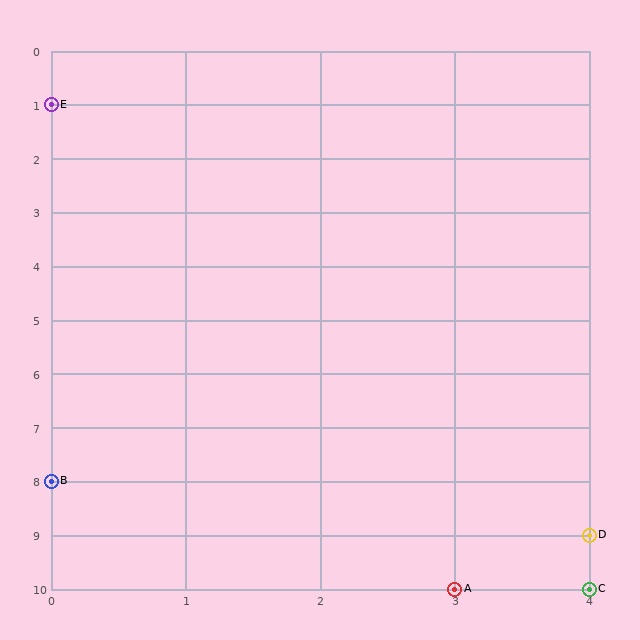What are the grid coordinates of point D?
Point D is at grid coordinates (4, 9).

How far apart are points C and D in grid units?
Points C and D are 1 row apart.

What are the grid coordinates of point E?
Point E is at grid coordinates (0, 1).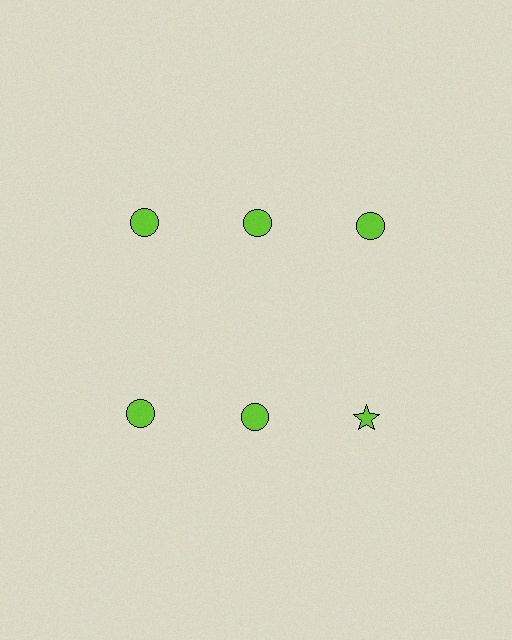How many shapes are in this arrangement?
There are 6 shapes arranged in a grid pattern.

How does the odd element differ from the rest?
It has a different shape: star instead of circle.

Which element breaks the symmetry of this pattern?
The lime star in the second row, center column breaks the symmetry. All other shapes are lime circles.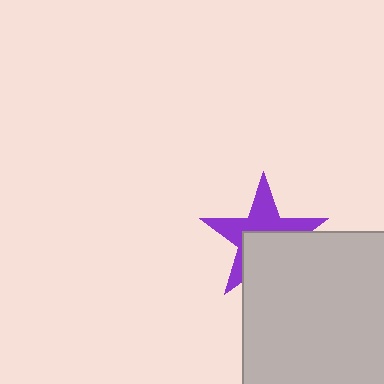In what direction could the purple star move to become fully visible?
The purple star could move up. That would shift it out from behind the light gray square entirely.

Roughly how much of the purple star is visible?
About half of it is visible (roughly 54%).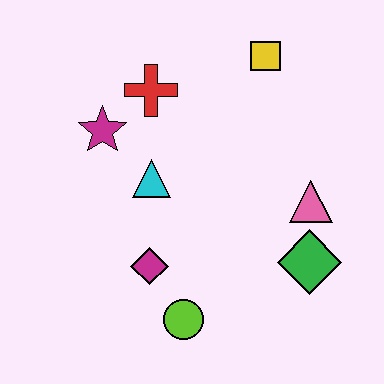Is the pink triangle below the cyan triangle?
Yes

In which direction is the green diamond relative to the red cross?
The green diamond is below the red cross.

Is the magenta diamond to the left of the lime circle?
Yes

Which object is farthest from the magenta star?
The green diamond is farthest from the magenta star.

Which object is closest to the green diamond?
The pink triangle is closest to the green diamond.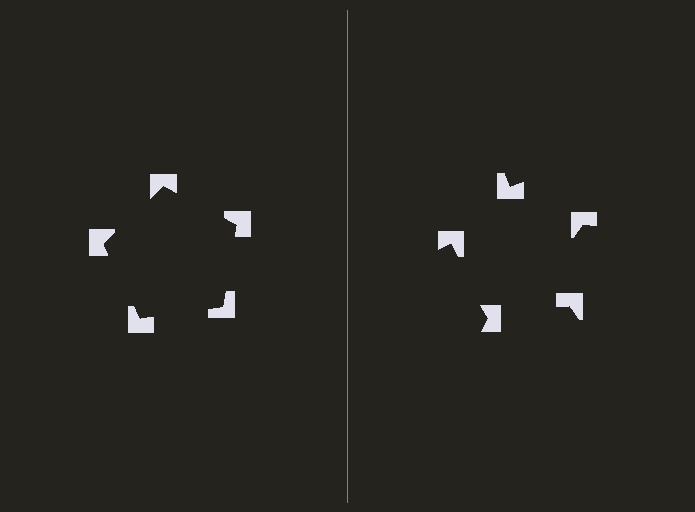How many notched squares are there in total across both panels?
10 — 5 on each side.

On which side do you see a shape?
An illusory pentagon appears on the left side. On the right side the wedge cuts are rotated, so no coherent shape forms.